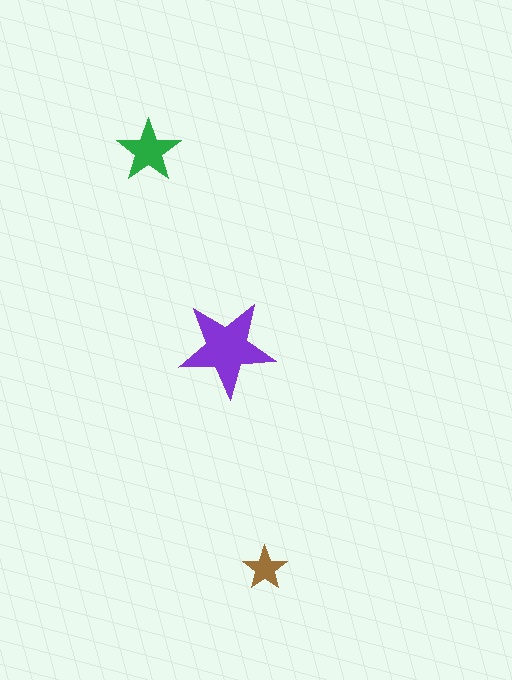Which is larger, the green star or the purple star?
The purple one.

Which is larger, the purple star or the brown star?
The purple one.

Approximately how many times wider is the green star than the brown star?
About 1.5 times wider.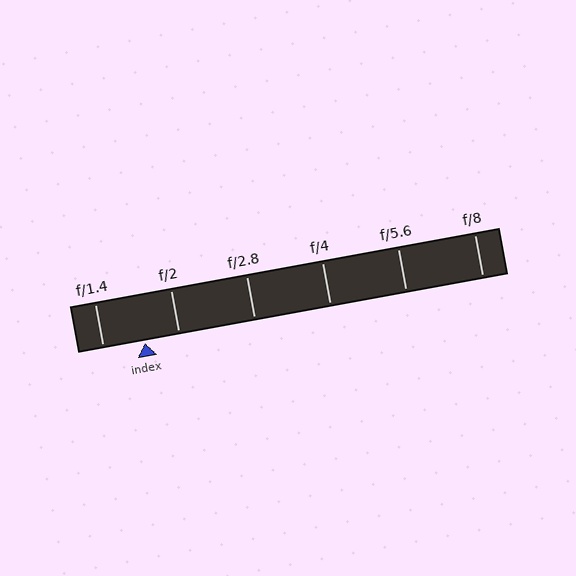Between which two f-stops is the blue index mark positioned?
The index mark is between f/1.4 and f/2.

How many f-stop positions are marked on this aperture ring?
There are 6 f-stop positions marked.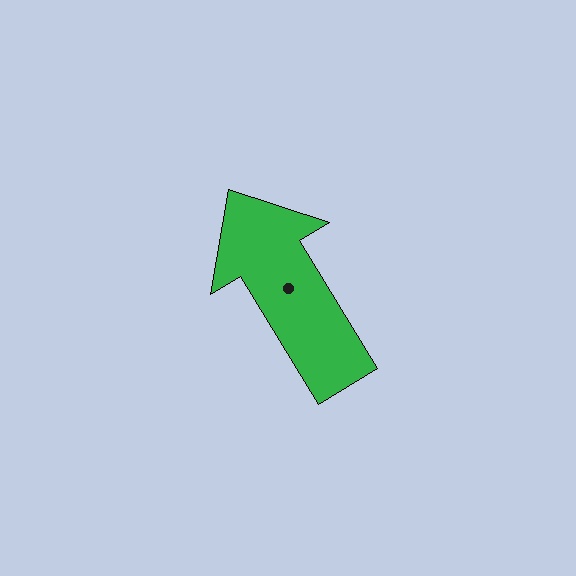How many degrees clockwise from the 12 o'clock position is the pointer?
Approximately 329 degrees.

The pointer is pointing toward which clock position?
Roughly 11 o'clock.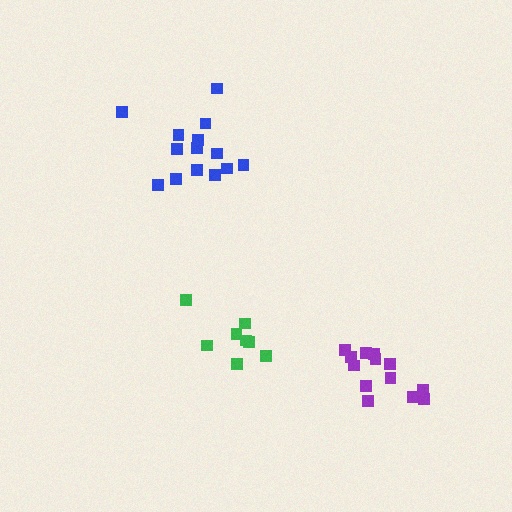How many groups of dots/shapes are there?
There are 3 groups.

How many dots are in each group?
Group 1: 8 dots, Group 2: 14 dots, Group 3: 13 dots (35 total).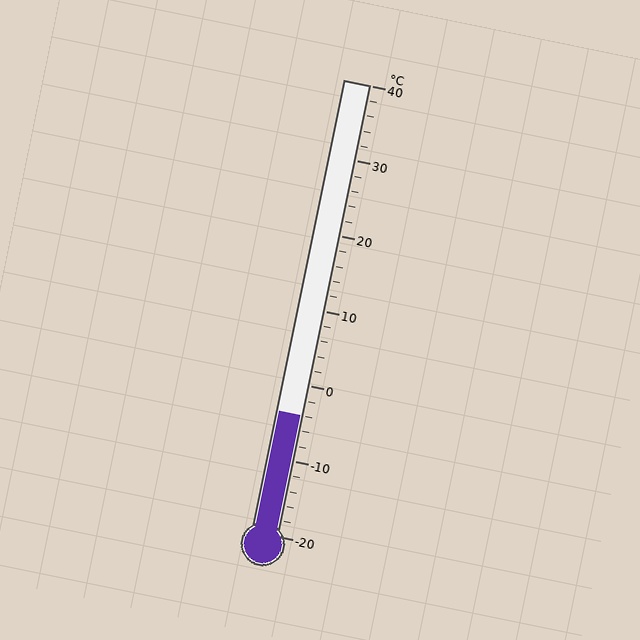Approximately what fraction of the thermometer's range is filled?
The thermometer is filled to approximately 25% of its range.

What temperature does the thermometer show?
The thermometer shows approximately -4°C.